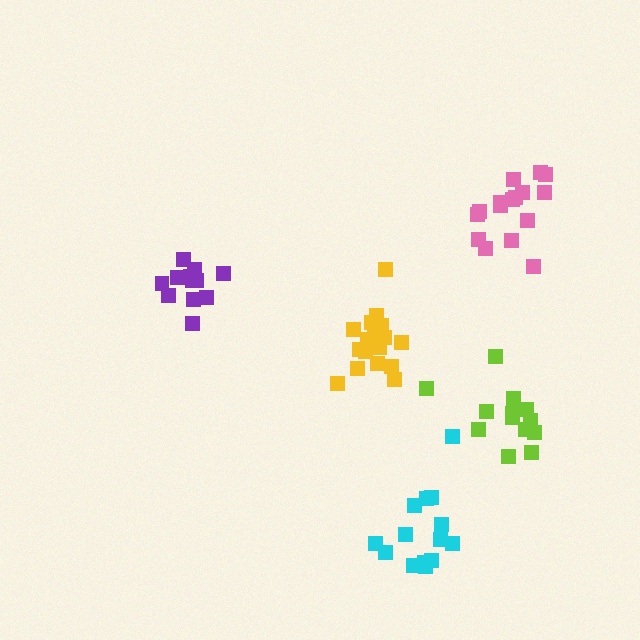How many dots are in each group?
Group 1: 12 dots, Group 2: 18 dots, Group 3: 14 dots, Group 4: 13 dots, Group 5: 16 dots (73 total).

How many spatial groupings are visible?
There are 5 spatial groupings.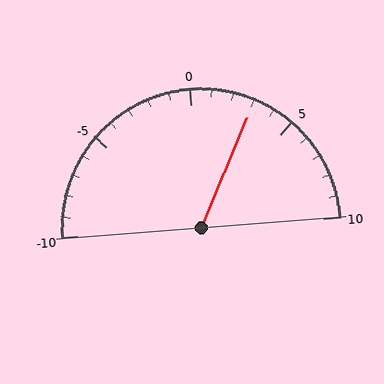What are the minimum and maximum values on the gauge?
The gauge ranges from -10 to 10.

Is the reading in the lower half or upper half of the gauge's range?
The reading is in the upper half of the range (-10 to 10).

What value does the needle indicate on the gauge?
The needle indicates approximately 3.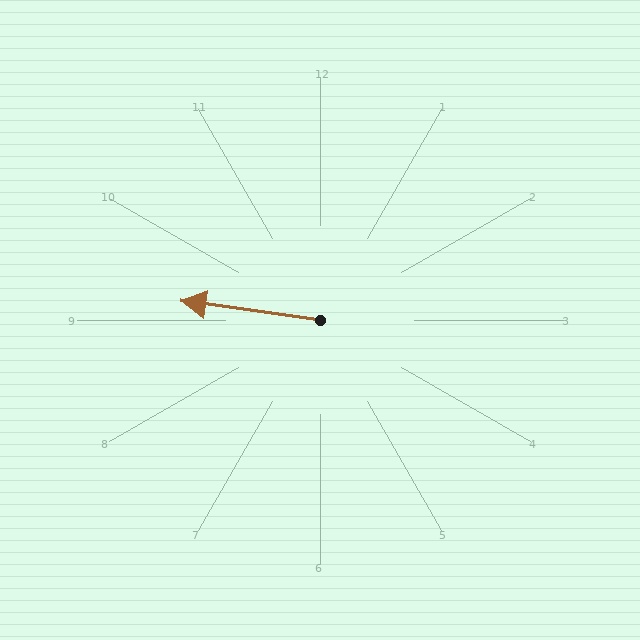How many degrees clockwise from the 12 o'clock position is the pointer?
Approximately 278 degrees.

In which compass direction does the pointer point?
West.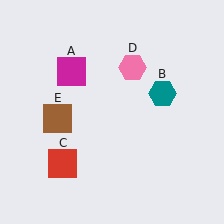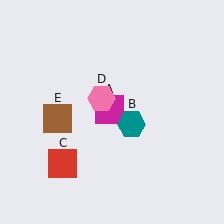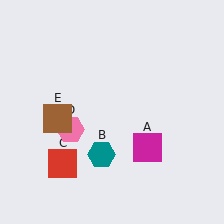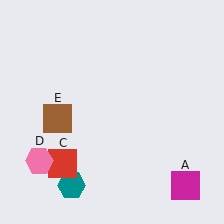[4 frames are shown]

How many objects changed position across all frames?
3 objects changed position: magenta square (object A), teal hexagon (object B), pink hexagon (object D).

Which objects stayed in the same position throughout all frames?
Red square (object C) and brown square (object E) remained stationary.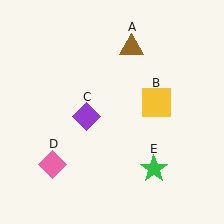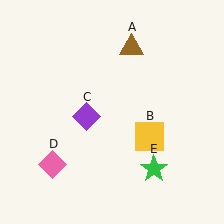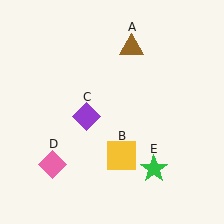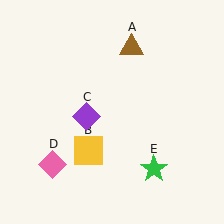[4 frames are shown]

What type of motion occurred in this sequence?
The yellow square (object B) rotated clockwise around the center of the scene.